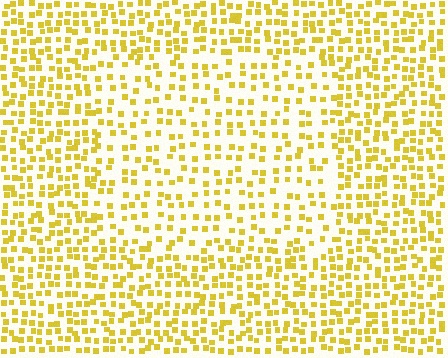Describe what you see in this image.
The image contains small yellow elements arranged at two different densities. A rectangle-shaped region is visible where the elements are less densely packed than the surrounding area.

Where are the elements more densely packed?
The elements are more densely packed outside the rectangle boundary.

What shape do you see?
I see a rectangle.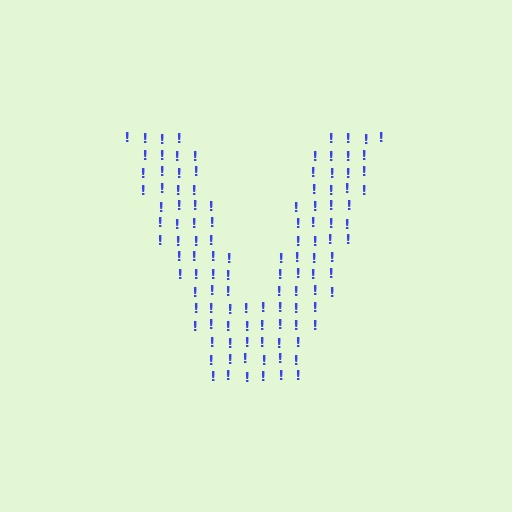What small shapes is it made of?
It is made of small exclamation marks.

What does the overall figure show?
The overall figure shows the letter V.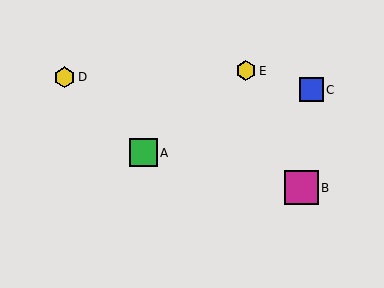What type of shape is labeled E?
Shape E is a yellow hexagon.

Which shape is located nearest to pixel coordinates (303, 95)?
The blue square (labeled C) at (311, 90) is nearest to that location.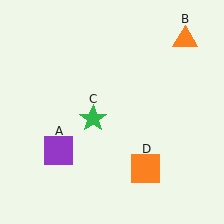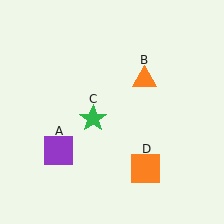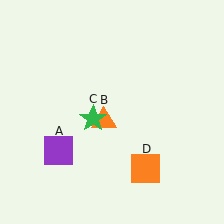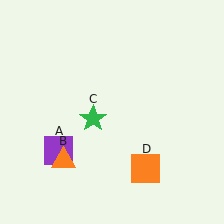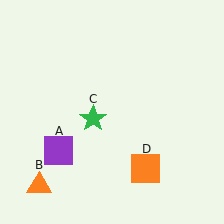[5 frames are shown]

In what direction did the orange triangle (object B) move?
The orange triangle (object B) moved down and to the left.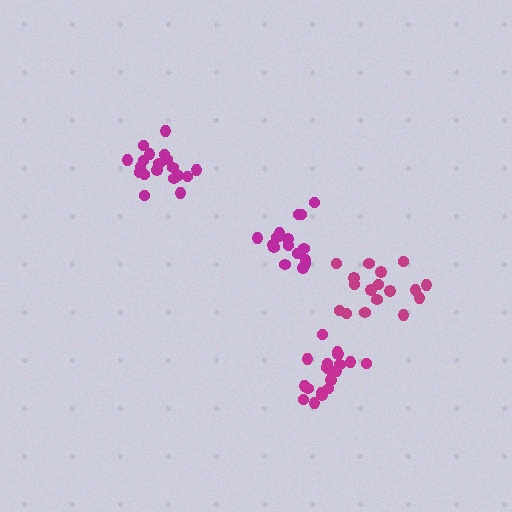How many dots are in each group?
Group 1: 18 dots, Group 2: 19 dots, Group 3: 19 dots, Group 4: 17 dots (73 total).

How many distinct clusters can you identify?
There are 4 distinct clusters.